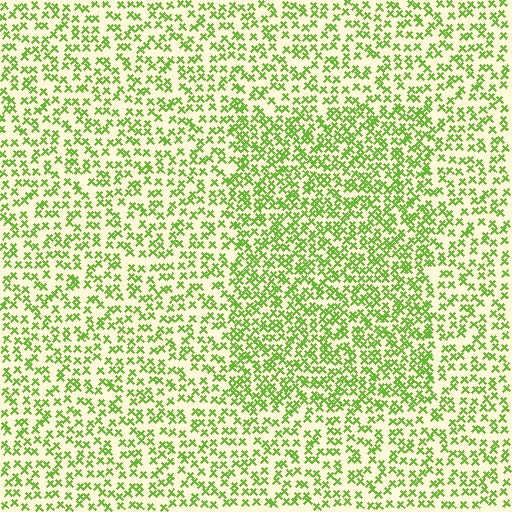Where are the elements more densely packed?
The elements are more densely packed inside the rectangle boundary.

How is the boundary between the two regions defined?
The boundary is defined by a change in element density (approximately 1.6x ratio). All elements are the same color, size, and shape.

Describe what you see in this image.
The image contains small lime elements arranged at two different densities. A rectangle-shaped region is visible where the elements are more densely packed than the surrounding area.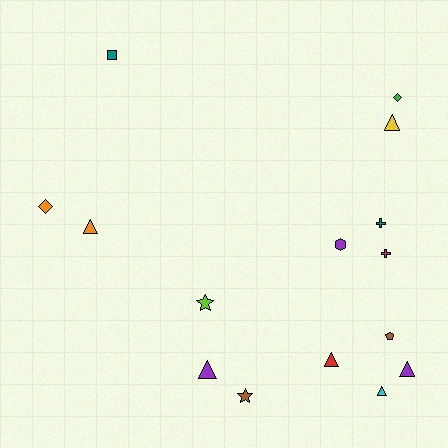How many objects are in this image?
There are 15 objects.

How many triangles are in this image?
There are 6 triangles.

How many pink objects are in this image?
There are no pink objects.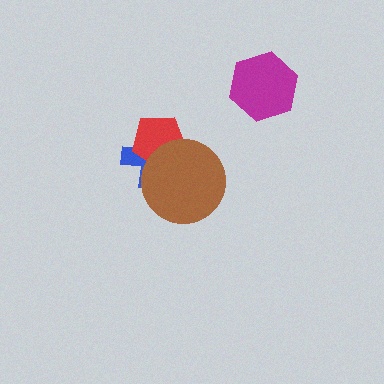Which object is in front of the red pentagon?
The brown circle is in front of the red pentagon.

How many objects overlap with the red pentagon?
2 objects overlap with the red pentagon.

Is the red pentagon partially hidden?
Yes, it is partially covered by another shape.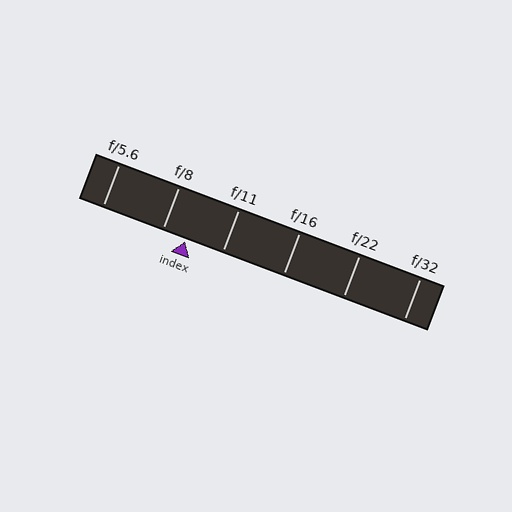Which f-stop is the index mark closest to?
The index mark is closest to f/8.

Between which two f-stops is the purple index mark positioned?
The index mark is between f/8 and f/11.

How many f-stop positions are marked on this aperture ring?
There are 6 f-stop positions marked.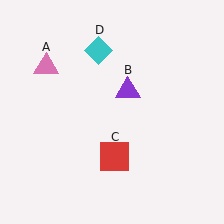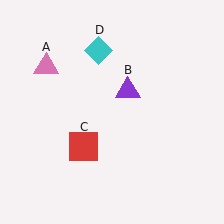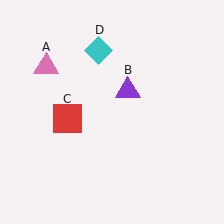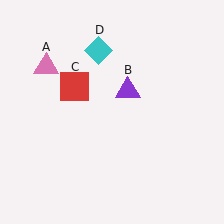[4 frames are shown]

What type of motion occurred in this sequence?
The red square (object C) rotated clockwise around the center of the scene.